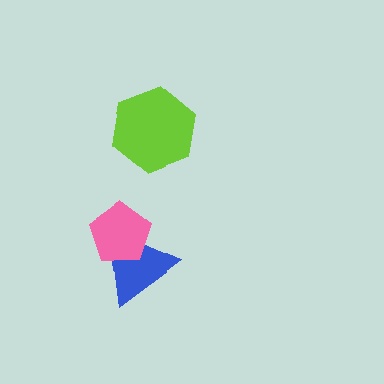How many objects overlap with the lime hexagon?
0 objects overlap with the lime hexagon.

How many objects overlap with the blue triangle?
1 object overlaps with the blue triangle.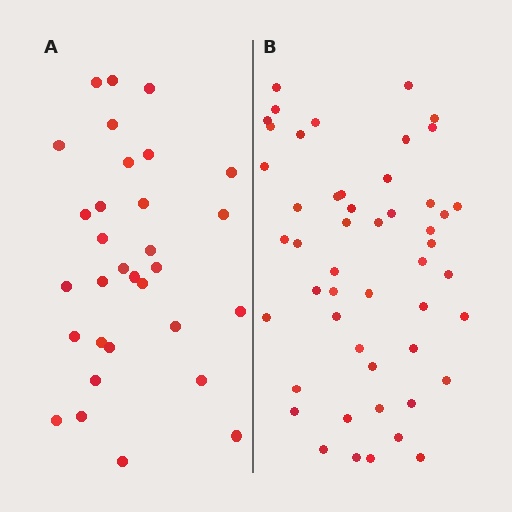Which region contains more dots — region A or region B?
Region B (the right region) has more dots.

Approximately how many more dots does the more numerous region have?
Region B has approximately 20 more dots than region A.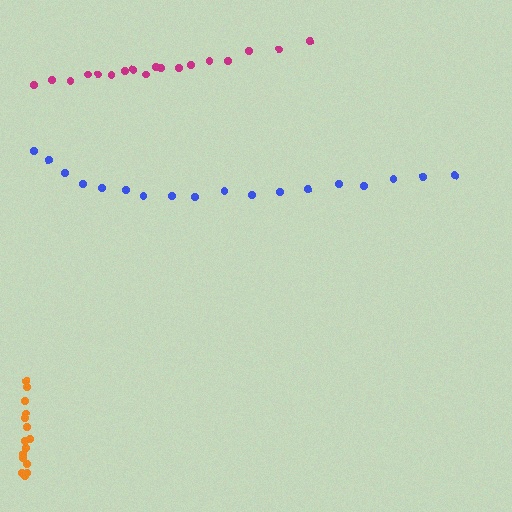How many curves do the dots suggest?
There are 3 distinct paths.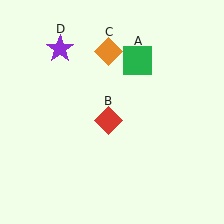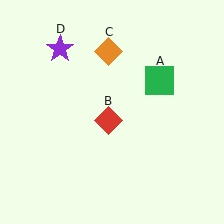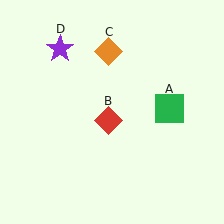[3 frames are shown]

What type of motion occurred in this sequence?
The green square (object A) rotated clockwise around the center of the scene.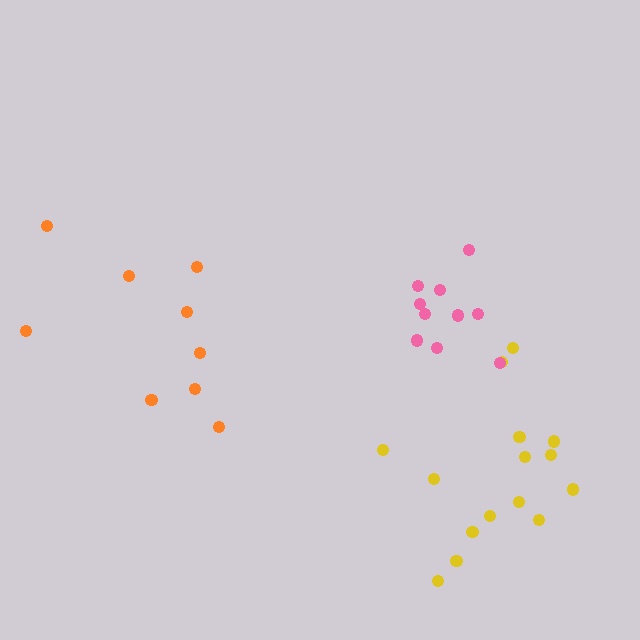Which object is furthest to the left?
The orange cluster is leftmost.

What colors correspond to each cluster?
The clusters are colored: yellow, pink, orange.